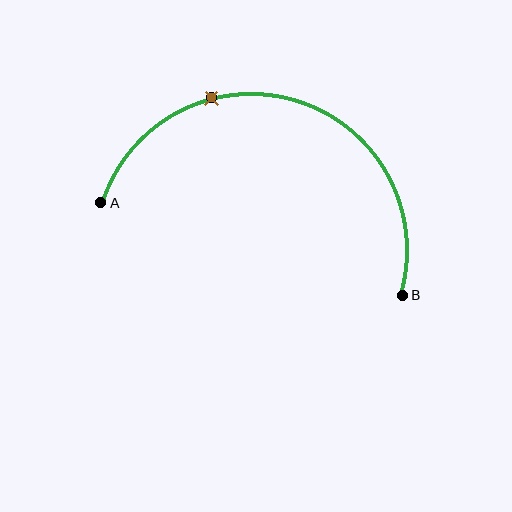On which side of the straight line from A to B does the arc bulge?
The arc bulges above the straight line connecting A and B.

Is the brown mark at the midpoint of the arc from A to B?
No. The brown mark lies on the arc but is closer to endpoint A. The arc midpoint would be at the point on the curve equidistant along the arc from both A and B.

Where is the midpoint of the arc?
The arc midpoint is the point on the curve farthest from the straight line joining A and B. It sits above that line.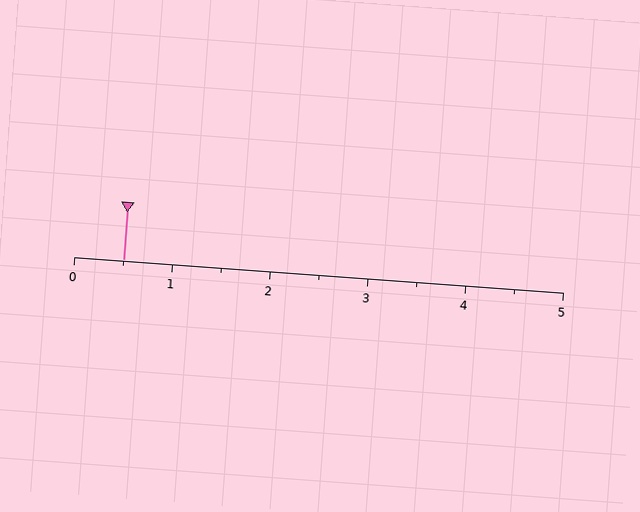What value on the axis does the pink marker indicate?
The marker indicates approximately 0.5.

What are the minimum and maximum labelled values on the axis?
The axis runs from 0 to 5.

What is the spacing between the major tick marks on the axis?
The major ticks are spaced 1 apart.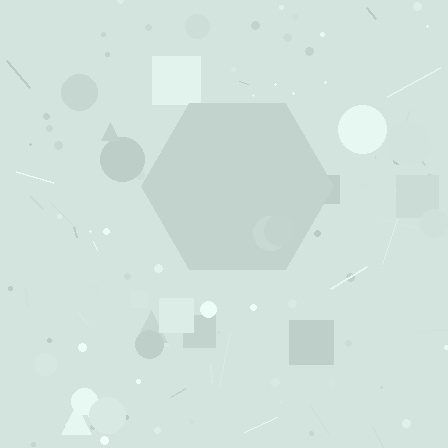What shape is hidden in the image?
A hexagon is hidden in the image.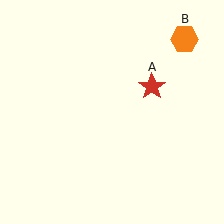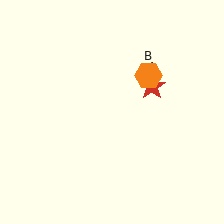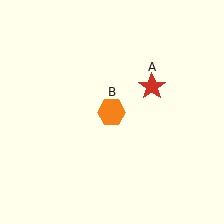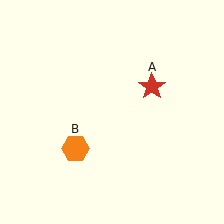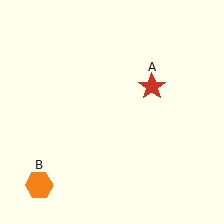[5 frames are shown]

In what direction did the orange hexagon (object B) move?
The orange hexagon (object B) moved down and to the left.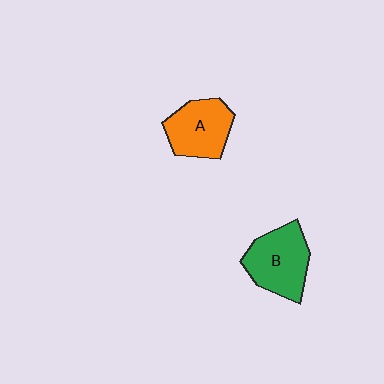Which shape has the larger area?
Shape B (green).